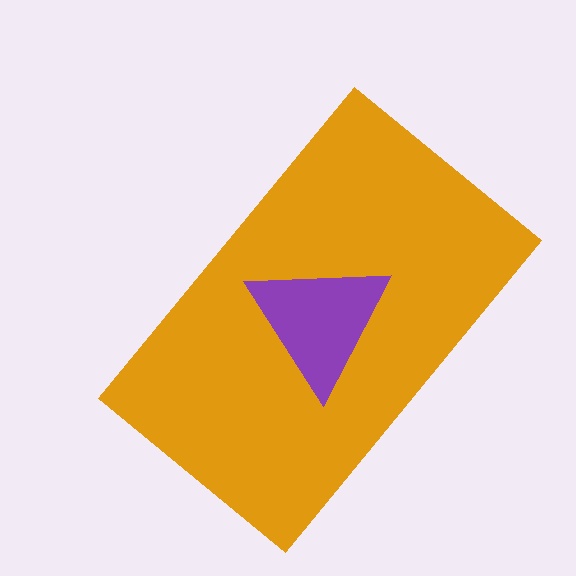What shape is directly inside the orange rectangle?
The purple triangle.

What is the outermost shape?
The orange rectangle.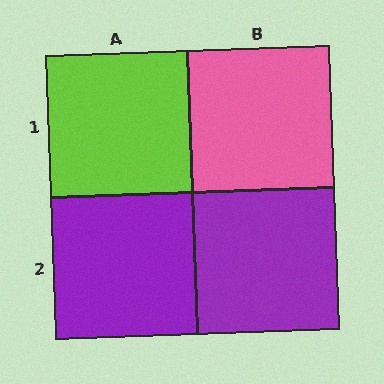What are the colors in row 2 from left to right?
Purple, purple.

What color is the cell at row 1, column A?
Lime.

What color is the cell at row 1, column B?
Pink.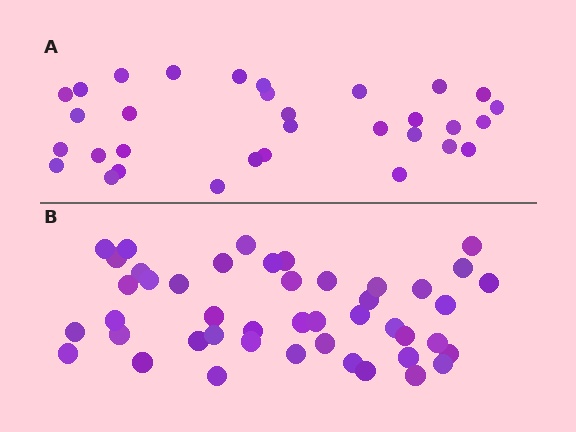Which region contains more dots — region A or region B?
Region B (the bottom region) has more dots.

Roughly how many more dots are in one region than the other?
Region B has approximately 15 more dots than region A.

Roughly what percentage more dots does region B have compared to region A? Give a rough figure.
About 40% more.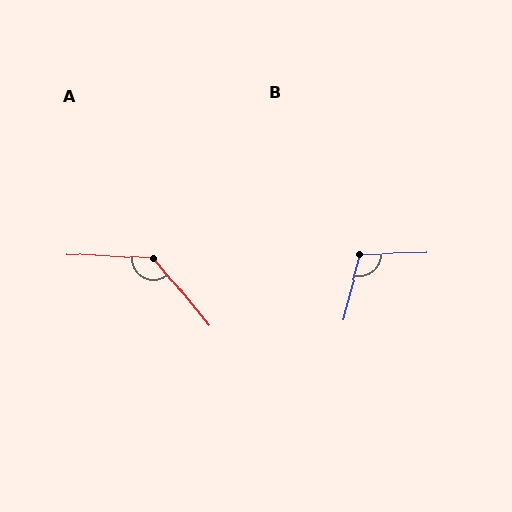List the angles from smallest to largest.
B (106°), A (133°).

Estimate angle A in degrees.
Approximately 133 degrees.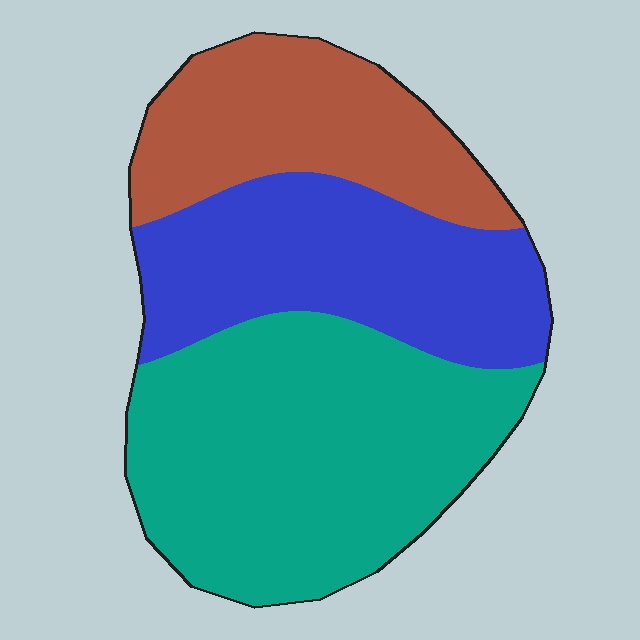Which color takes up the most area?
Teal, at roughly 45%.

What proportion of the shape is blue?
Blue takes up about one third (1/3) of the shape.